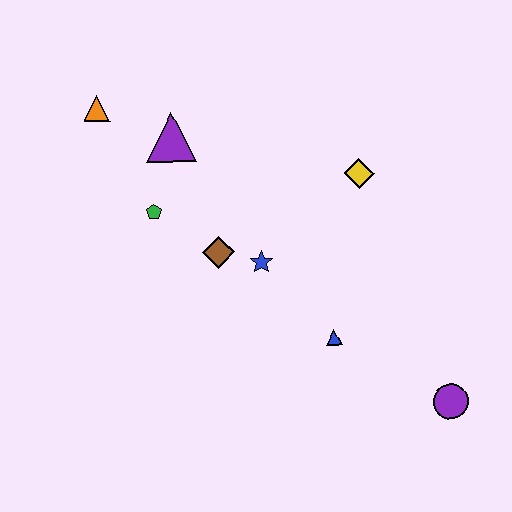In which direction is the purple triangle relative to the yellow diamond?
The purple triangle is to the left of the yellow diamond.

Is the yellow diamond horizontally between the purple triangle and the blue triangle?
No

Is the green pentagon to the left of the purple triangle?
Yes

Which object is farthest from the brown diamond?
The purple circle is farthest from the brown diamond.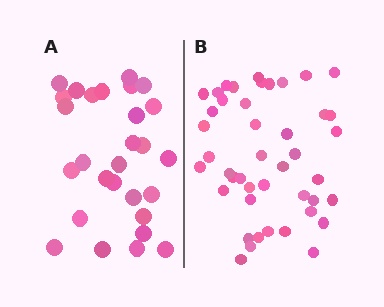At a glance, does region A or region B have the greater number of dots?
Region B (the right region) has more dots.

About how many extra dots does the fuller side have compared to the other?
Region B has approximately 15 more dots than region A.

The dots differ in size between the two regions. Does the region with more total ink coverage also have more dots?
No. Region A has more total ink coverage because its dots are larger, but region B actually contains more individual dots. Total area can be misleading — the number of items is what matters here.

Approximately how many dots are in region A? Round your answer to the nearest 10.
About 30 dots. (The exact count is 28, which rounds to 30.)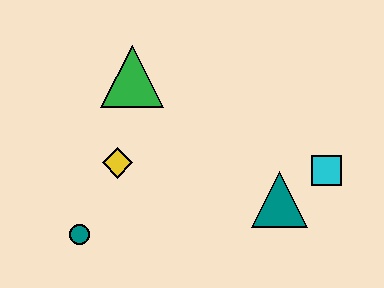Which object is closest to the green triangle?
The yellow diamond is closest to the green triangle.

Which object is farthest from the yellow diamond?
The cyan square is farthest from the yellow diamond.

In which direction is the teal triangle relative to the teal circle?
The teal triangle is to the right of the teal circle.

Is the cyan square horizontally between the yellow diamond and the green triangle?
No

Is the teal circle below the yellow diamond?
Yes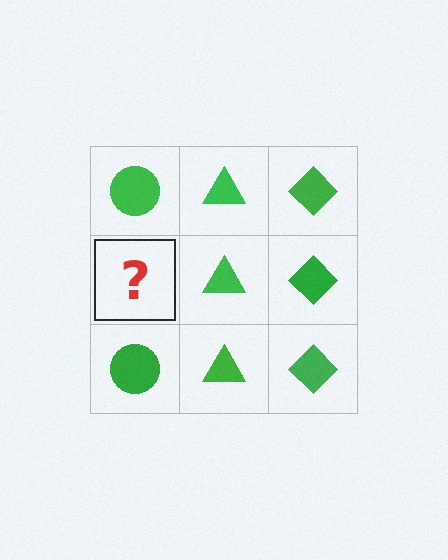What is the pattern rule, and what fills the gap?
The rule is that each column has a consistent shape. The gap should be filled with a green circle.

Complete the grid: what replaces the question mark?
The question mark should be replaced with a green circle.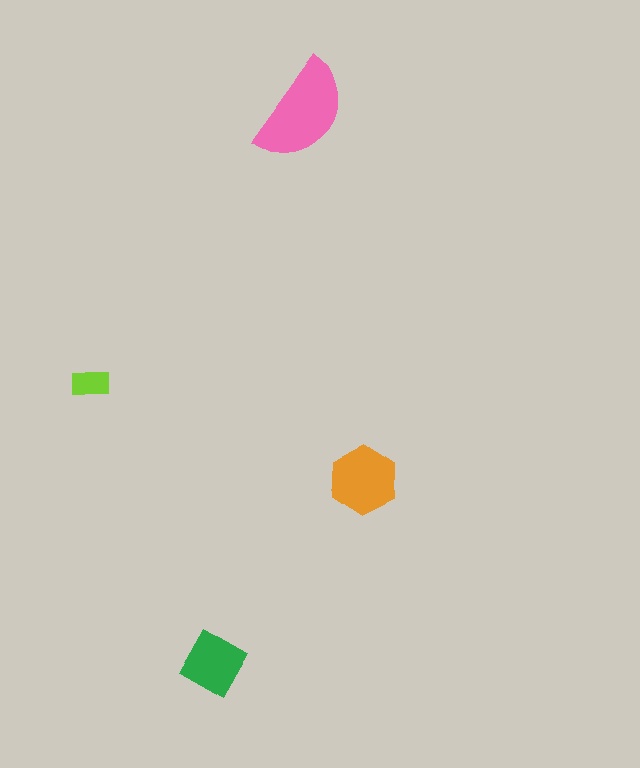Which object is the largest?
The pink semicircle.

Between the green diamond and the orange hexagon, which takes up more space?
The orange hexagon.